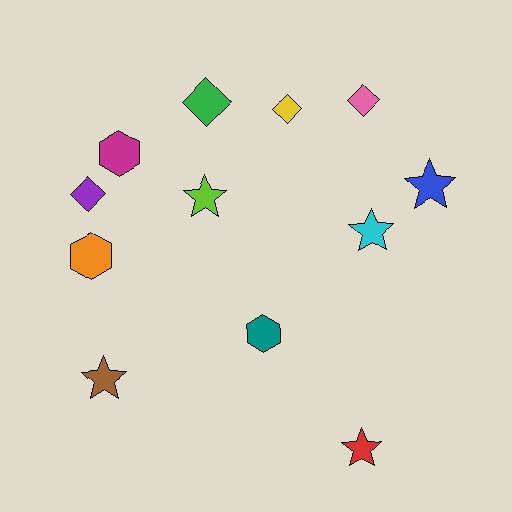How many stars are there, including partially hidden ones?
There are 5 stars.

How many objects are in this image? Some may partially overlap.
There are 12 objects.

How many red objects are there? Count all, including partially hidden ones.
There is 1 red object.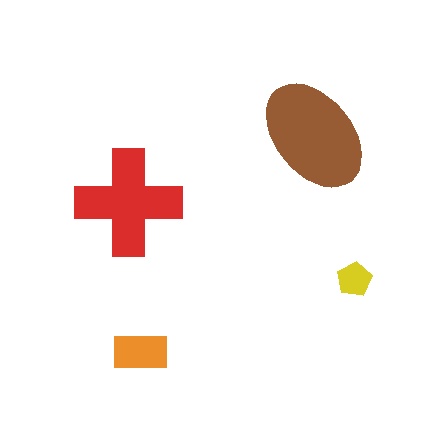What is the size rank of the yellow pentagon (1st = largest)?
4th.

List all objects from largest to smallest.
The brown ellipse, the red cross, the orange rectangle, the yellow pentagon.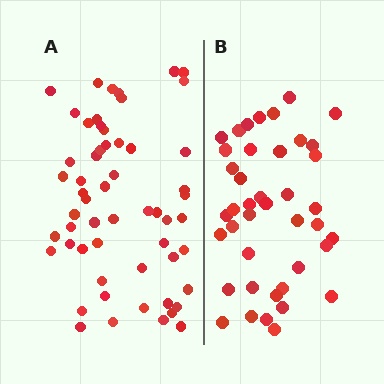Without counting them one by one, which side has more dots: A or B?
Region A (the left region) has more dots.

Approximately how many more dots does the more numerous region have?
Region A has approximately 15 more dots than region B.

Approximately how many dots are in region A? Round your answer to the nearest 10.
About 60 dots. (The exact count is 57, which rounds to 60.)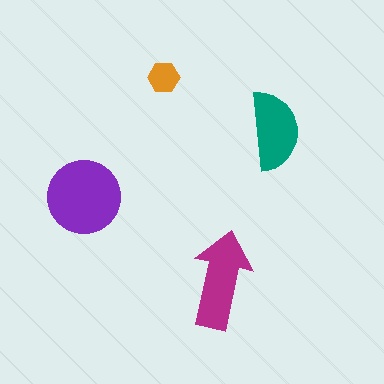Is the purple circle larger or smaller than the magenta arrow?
Larger.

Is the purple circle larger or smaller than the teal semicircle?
Larger.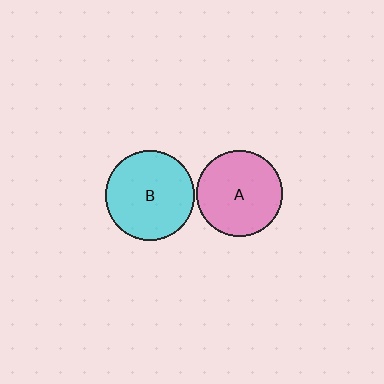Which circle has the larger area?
Circle B (cyan).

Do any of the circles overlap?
No, none of the circles overlap.